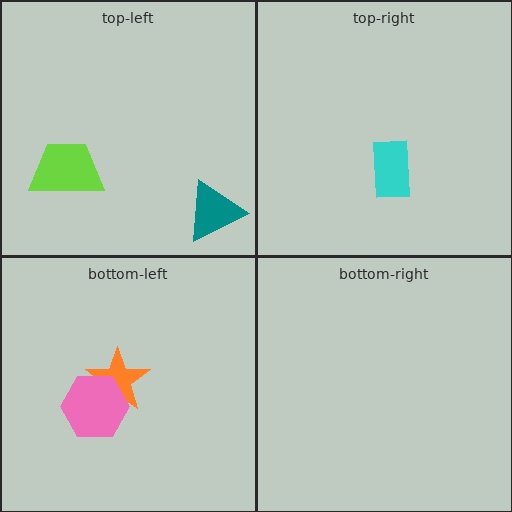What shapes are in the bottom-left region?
The orange star, the pink hexagon.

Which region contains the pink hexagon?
The bottom-left region.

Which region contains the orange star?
The bottom-left region.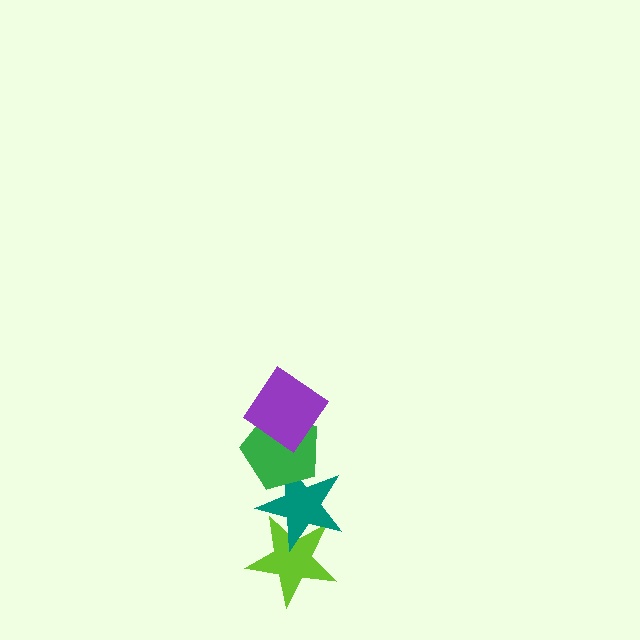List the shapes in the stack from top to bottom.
From top to bottom: the purple diamond, the green pentagon, the teal star, the lime star.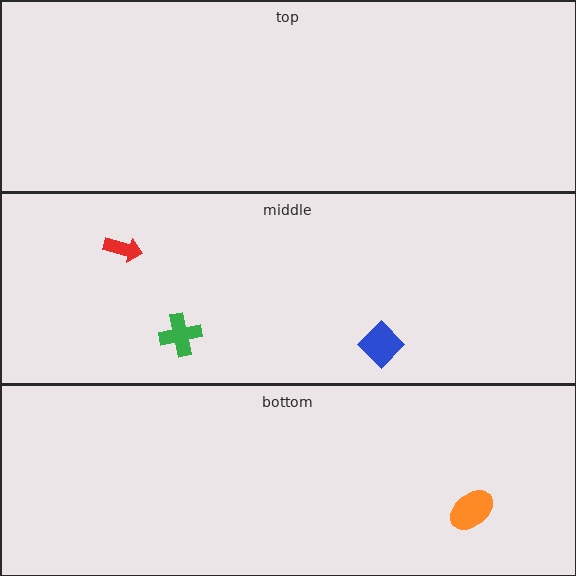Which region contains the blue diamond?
The middle region.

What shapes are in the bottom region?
The orange ellipse.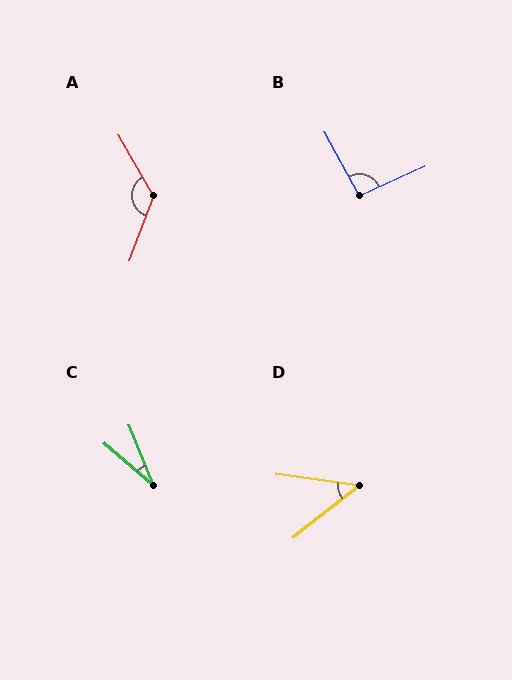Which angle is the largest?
A, at approximately 130 degrees.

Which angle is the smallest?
C, at approximately 27 degrees.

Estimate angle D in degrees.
Approximately 46 degrees.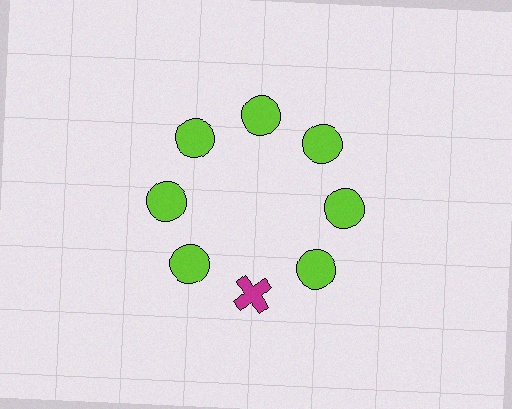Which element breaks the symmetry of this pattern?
The magenta cross at roughly the 6 o'clock position breaks the symmetry. All other shapes are lime circles.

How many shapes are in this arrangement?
There are 8 shapes arranged in a ring pattern.